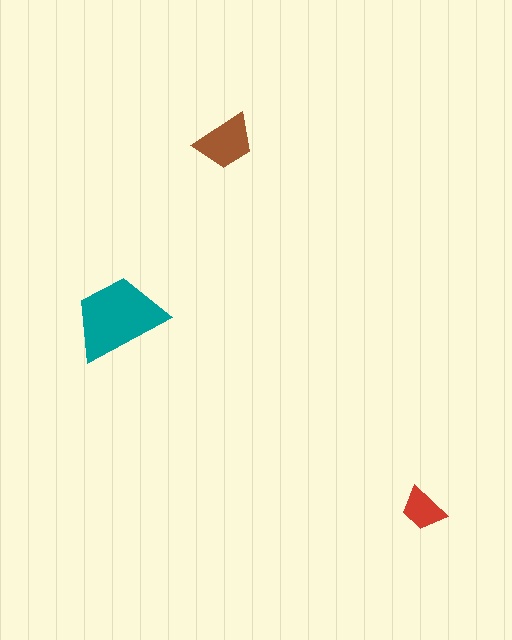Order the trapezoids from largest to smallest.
the teal one, the brown one, the red one.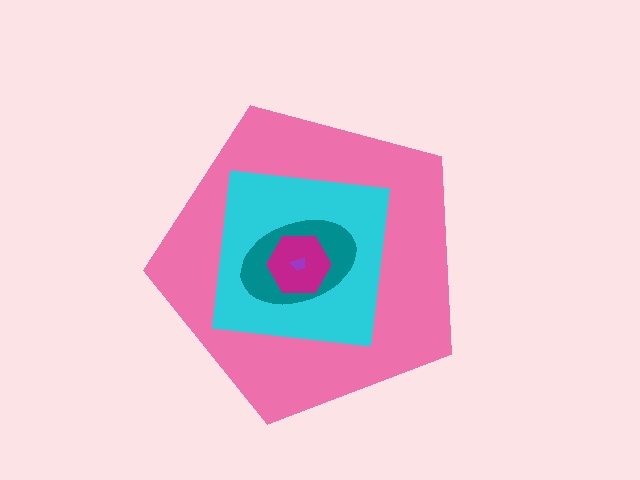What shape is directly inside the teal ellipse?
The magenta hexagon.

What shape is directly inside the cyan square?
The teal ellipse.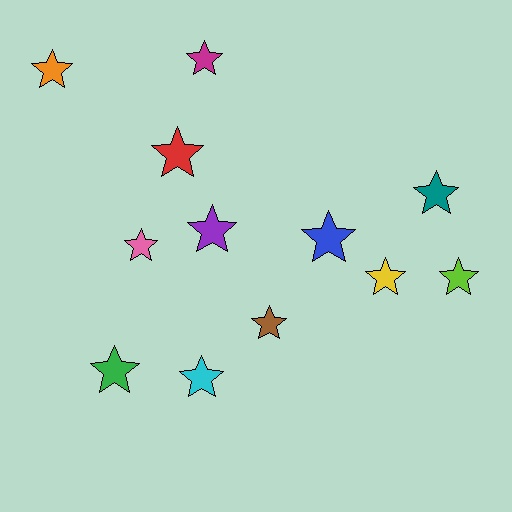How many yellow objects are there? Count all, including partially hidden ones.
There is 1 yellow object.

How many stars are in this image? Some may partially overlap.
There are 12 stars.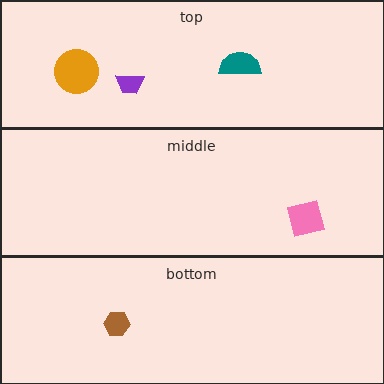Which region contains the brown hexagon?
The bottom region.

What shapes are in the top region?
The purple trapezoid, the orange circle, the teal semicircle.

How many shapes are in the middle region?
1.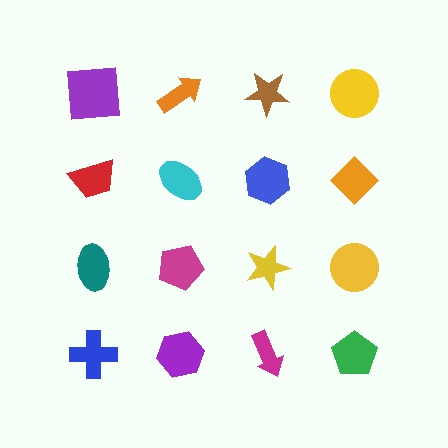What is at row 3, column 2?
A magenta pentagon.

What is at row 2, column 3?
A blue hexagon.